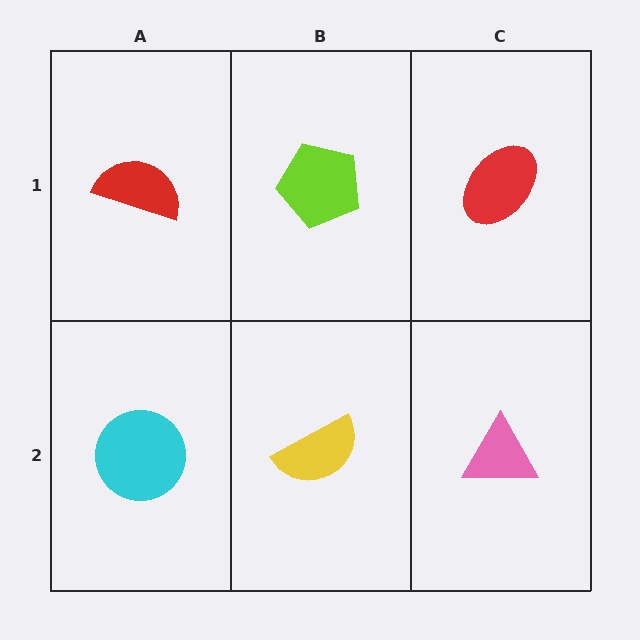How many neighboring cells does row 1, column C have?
2.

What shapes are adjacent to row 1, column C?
A pink triangle (row 2, column C), a lime pentagon (row 1, column B).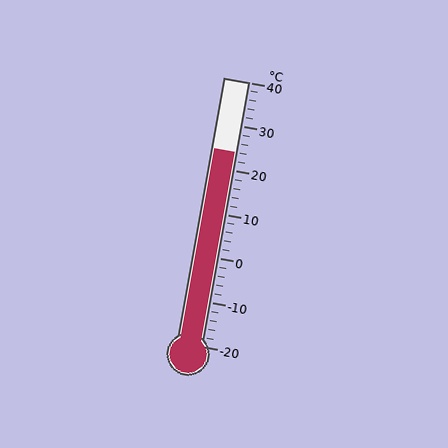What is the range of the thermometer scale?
The thermometer scale ranges from -20°C to 40°C.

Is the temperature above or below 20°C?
The temperature is above 20°C.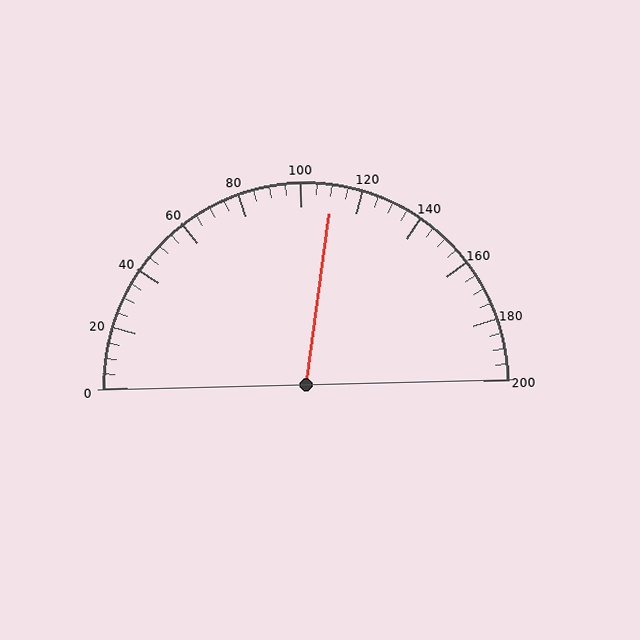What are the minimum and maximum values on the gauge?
The gauge ranges from 0 to 200.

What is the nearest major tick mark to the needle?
The nearest major tick mark is 120.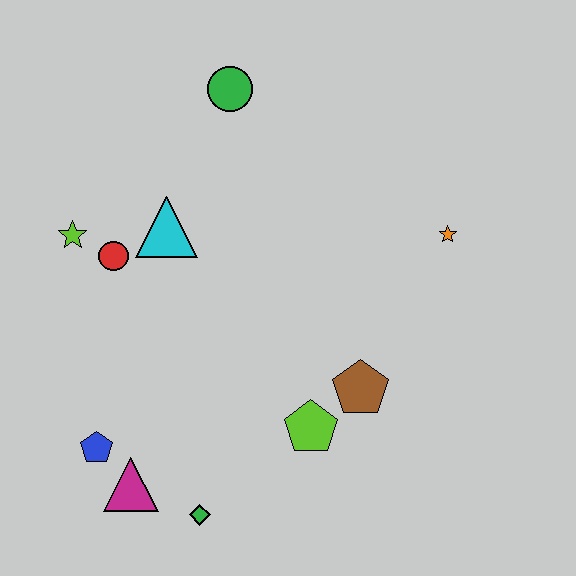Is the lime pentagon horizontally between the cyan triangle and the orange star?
Yes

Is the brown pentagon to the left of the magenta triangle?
No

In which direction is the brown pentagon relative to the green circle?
The brown pentagon is below the green circle.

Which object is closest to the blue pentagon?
The magenta triangle is closest to the blue pentagon.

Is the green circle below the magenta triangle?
No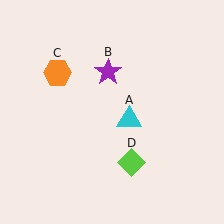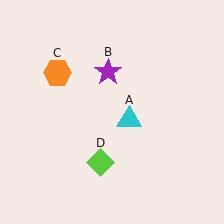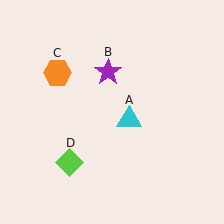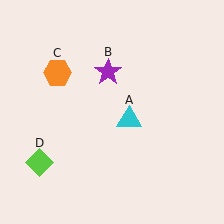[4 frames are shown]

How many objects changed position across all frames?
1 object changed position: lime diamond (object D).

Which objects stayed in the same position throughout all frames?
Cyan triangle (object A) and purple star (object B) and orange hexagon (object C) remained stationary.